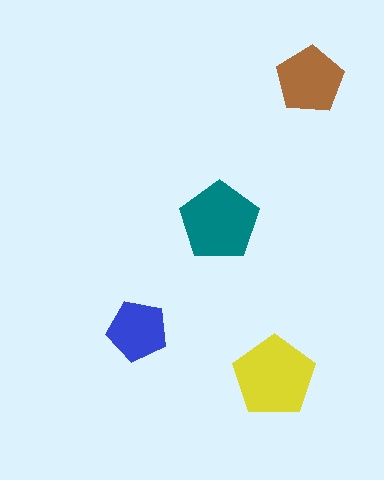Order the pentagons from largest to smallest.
the yellow one, the teal one, the brown one, the blue one.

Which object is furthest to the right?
The brown pentagon is rightmost.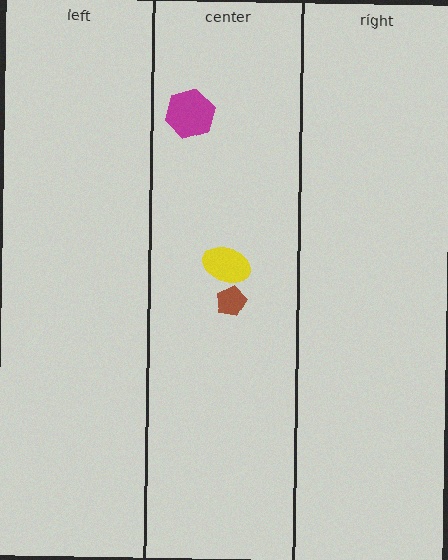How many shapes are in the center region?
3.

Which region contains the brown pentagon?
The center region.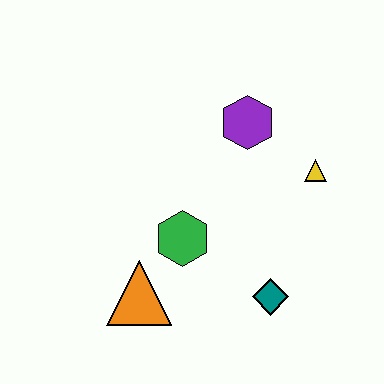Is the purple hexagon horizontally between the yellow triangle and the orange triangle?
Yes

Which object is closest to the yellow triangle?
The purple hexagon is closest to the yellow triangle.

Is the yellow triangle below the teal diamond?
No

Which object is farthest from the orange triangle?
The yellow triangle is farthest from the orange triangle.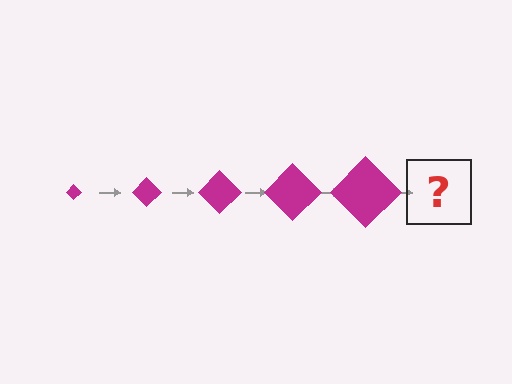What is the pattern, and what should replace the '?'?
The pattern is that the diamond gets progressively larger each step. The '?' should be a magenta diamond, larger than the previous one.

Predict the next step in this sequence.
The next step is a magenta diamond, larger than the previous one.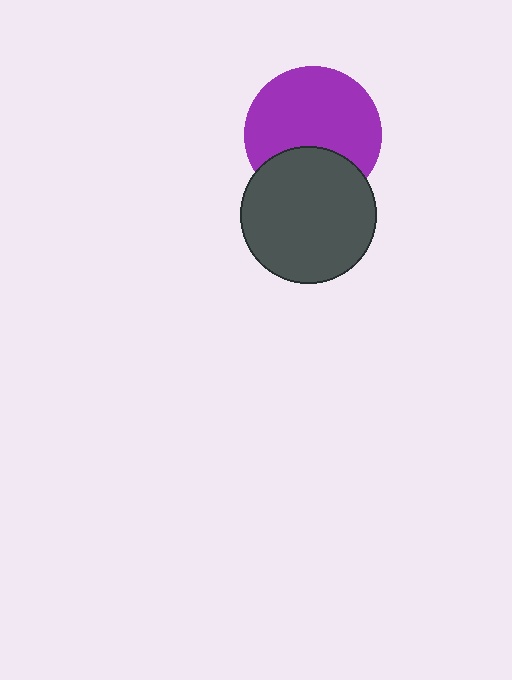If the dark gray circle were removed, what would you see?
You would see the complete purple circle.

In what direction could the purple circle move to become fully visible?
The purple circle could move up. That would shift it out from behind the dark gray circle entirely.